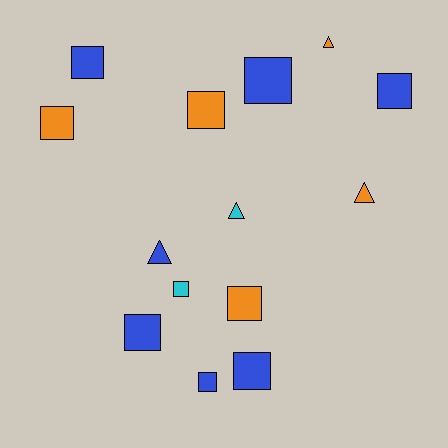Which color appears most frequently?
Blue, with 7 objects.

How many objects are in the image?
There are 14 objects.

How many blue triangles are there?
There is 1 blue triangle.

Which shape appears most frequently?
Square, with 10 objects.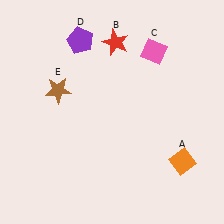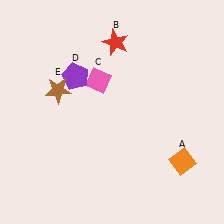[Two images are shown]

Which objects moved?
The objects that moved are: the pink diamond (C), the purple pentagon (D).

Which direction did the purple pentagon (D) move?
The purple pentagon (D) moved down.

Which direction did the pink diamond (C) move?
The pink diamond (C) moved left.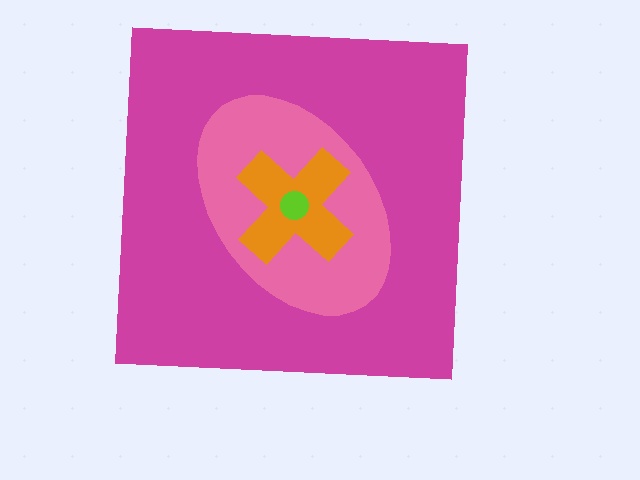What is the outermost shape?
The magenta square.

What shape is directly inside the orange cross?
The lime circle.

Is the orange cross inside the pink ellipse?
Yes.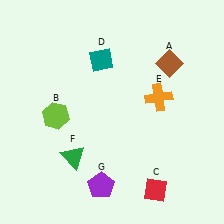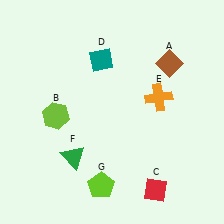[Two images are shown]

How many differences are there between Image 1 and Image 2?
There is 1 difference between the two images.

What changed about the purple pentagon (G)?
In Image 1, G is purple. In Image 2, it changed to lime.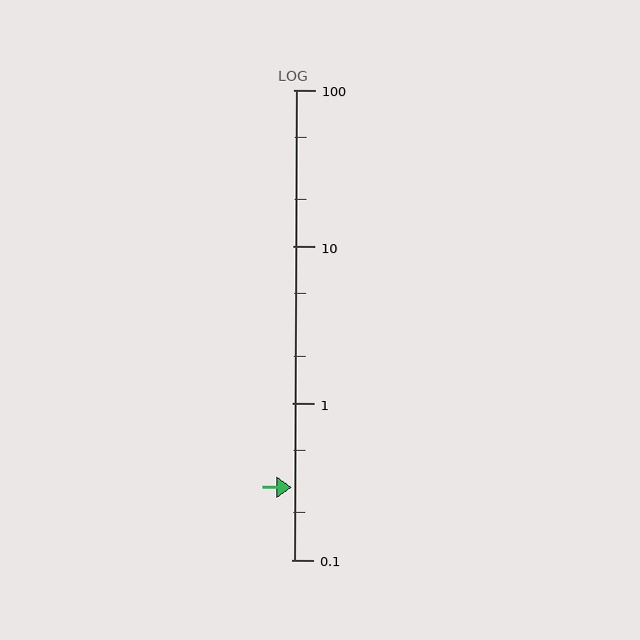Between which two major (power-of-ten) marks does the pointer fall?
The pointer is between 0.1 and 1.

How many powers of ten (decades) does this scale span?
The scale spans 3 decades, from 0.1 to 100.